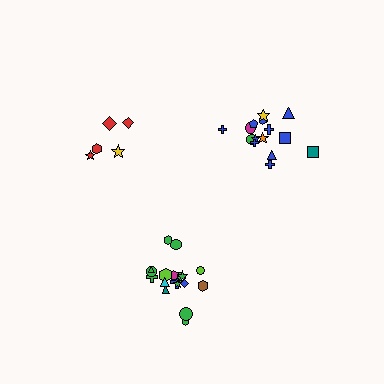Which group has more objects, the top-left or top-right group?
The top-right group.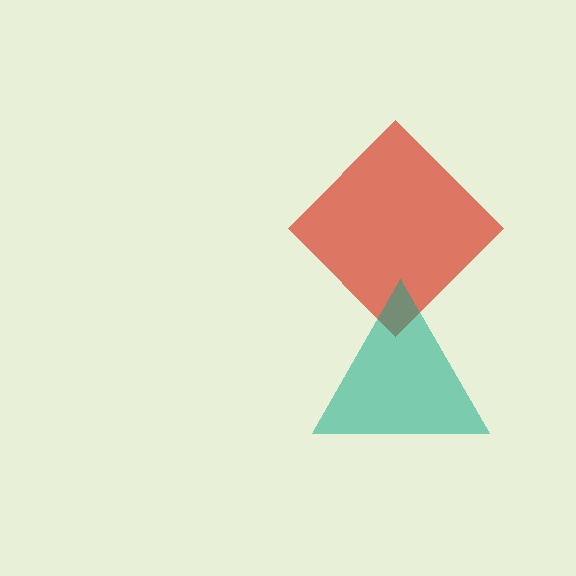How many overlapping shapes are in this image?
There are 2 overlapping shapes in the image.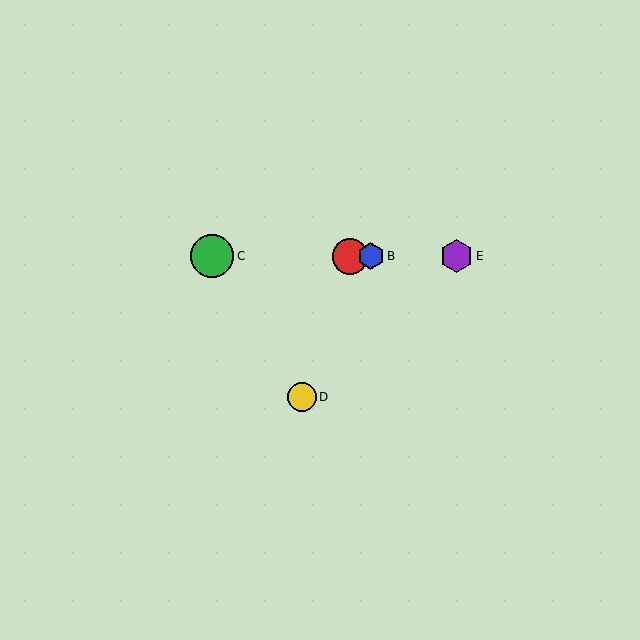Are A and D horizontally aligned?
No, A is at y≈256 and D is at y≈397.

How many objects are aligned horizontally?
4 objects (A, B, C, E) are aligned horizontally.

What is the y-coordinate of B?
Object B is at y≈256.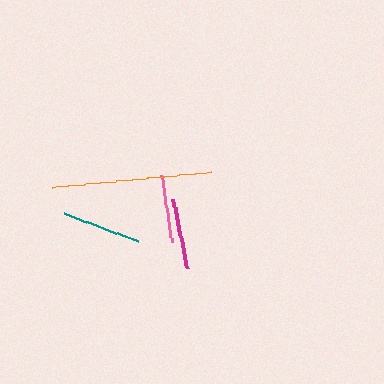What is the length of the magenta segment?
The magenta segment is approximately 71 pixels long.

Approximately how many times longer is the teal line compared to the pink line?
The teal line is approximately 1.2 times the length of the pink line.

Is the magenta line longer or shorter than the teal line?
The teal line is longer than the magenta line.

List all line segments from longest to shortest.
From longest to shortest: orange, teal, magenta, pink.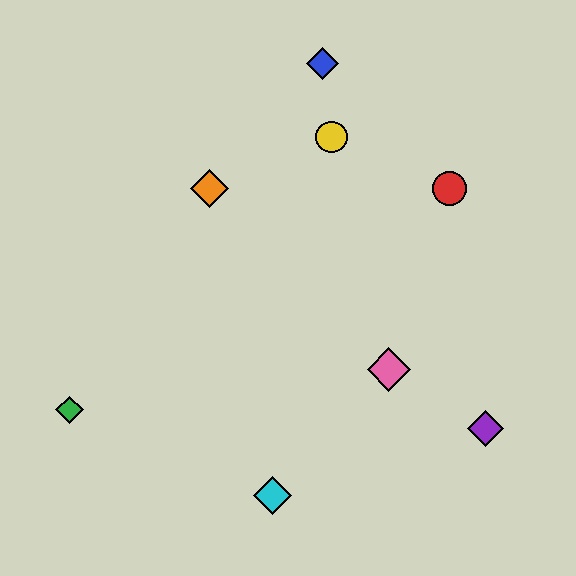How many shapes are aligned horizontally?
2 shapes (the red circle, the orange diamond) are aligned horizontally.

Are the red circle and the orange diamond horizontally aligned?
Yes, both are at y≈189.